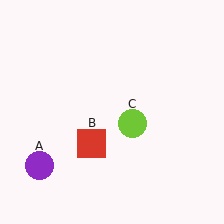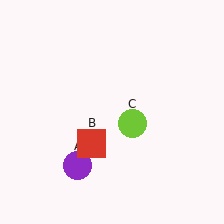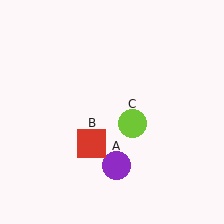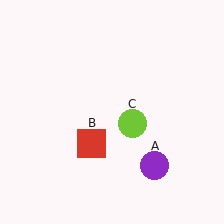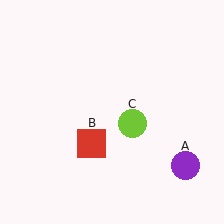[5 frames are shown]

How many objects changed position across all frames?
1 object changed position: purple circle (object A).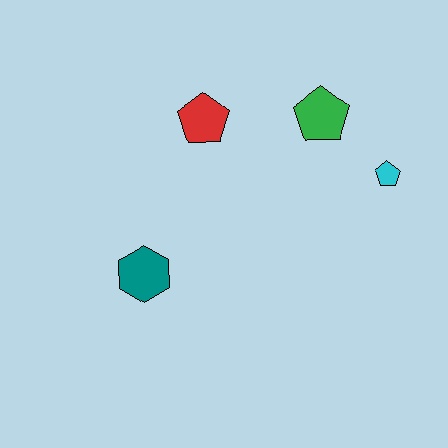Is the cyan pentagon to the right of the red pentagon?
Yes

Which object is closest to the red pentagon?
The green pentagon is closest to the red pentagon.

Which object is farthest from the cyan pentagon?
The teal hexagon is farthest from the cyan pentagon.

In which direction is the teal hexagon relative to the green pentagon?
The teal hexagon is to the left of the green pentagon.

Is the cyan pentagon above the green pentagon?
No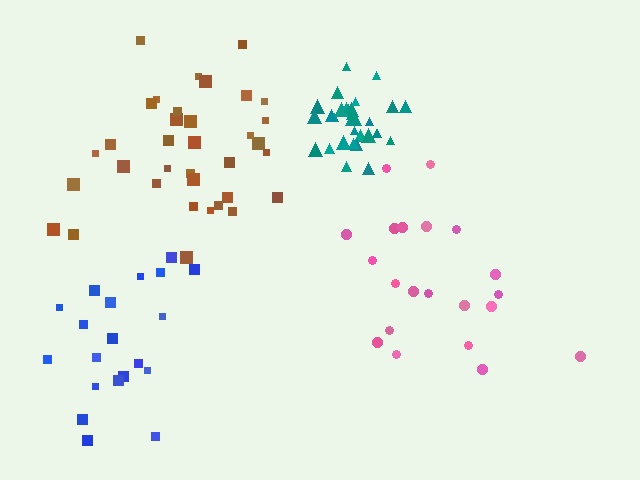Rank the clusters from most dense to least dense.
teal, brown, blue, pink.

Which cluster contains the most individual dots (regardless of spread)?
Brown (35).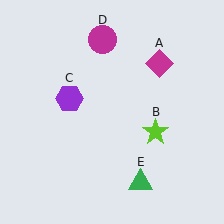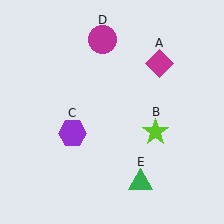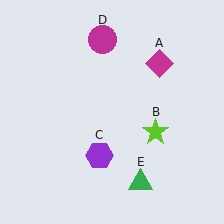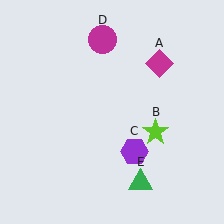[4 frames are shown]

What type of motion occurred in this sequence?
The purple hexagon (object C) rotated counterclockwise around the center of the scene.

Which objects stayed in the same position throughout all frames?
Magenta diamond (object A) and lime star (object B) and magenta circle (object D) and green triangle (object E) remained stationary.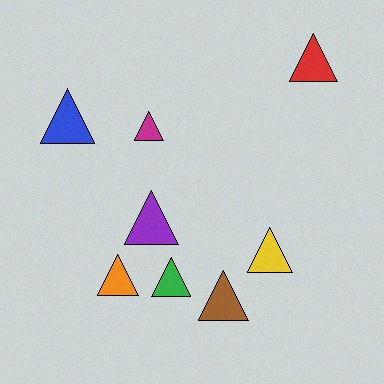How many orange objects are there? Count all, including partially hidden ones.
There is 1 orange object.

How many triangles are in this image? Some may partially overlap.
There are 8 triangles.